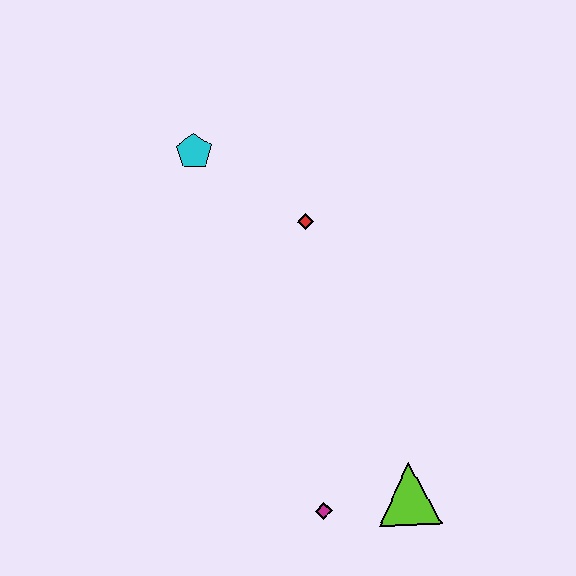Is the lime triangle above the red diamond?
No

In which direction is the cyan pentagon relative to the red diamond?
The cyan pentagon is to the left of the red diamond.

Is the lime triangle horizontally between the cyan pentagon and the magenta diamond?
No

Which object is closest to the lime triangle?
The magenta diamond is closest to the lime triangle.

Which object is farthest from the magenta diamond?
The cyan pentagon is farthest from the magenta diamond.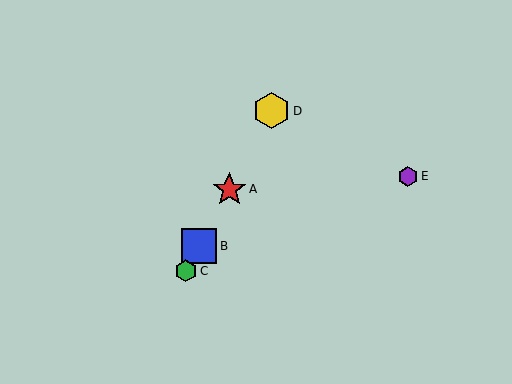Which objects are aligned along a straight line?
Objects A, B, C, D are aligned along a straight line.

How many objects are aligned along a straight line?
4 objects (A, B, C, D) are aligned along a straight line.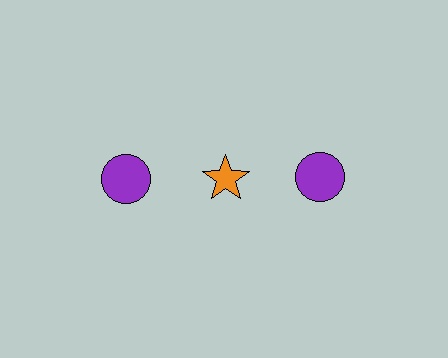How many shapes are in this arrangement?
There are 3 shapes arranged in a grid pattern.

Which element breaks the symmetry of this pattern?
The orange star in the top row, second from left column breaks the symmetry. All other shapes are purple circles.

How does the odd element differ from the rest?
It differs in both color (orange instead of purple) and shape (star instead of circle).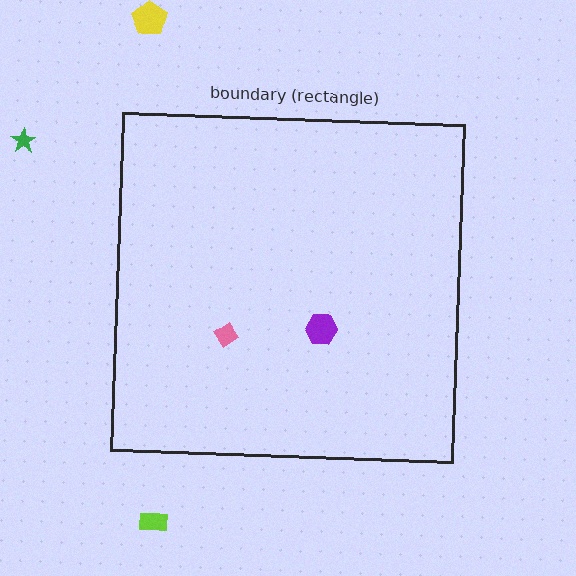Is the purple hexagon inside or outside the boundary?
Inside.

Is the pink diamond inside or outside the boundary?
Inside.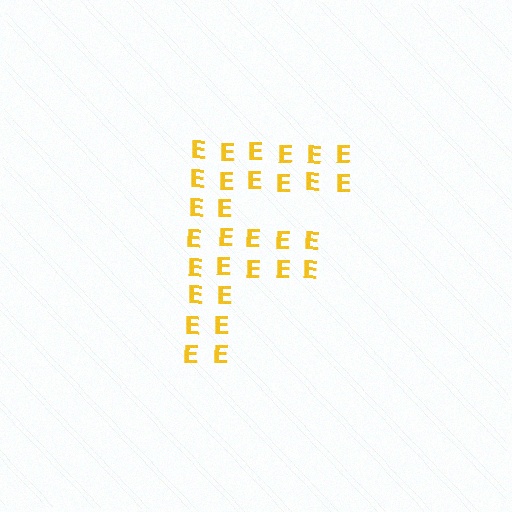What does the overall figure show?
The overall figure shows the letter F.